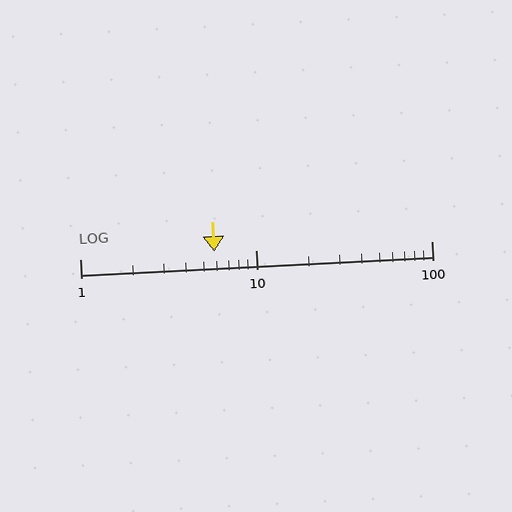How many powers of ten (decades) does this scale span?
The scale spans 2 decades, from 1 to 100.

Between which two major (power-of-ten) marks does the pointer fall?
The pointer is between 1 and 10.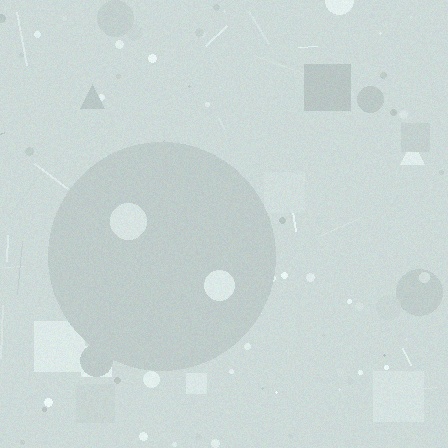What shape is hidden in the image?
A circle is hidden in the image.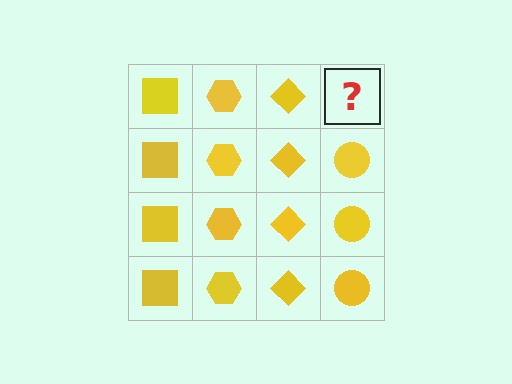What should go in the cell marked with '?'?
The missing cell should contain a yellow circle.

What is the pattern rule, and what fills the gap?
The rule is that each column has a consistent shape. The gap should be filled with a yellow circle.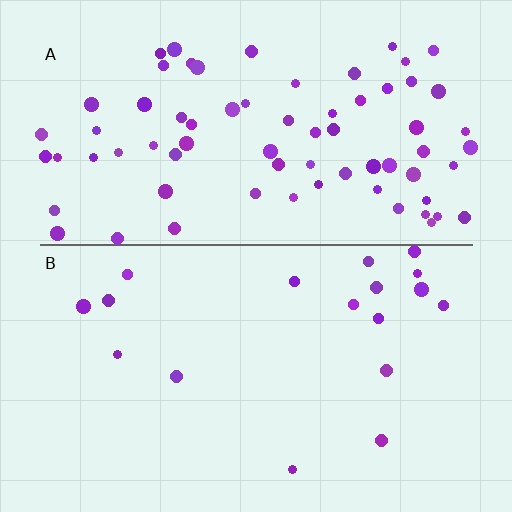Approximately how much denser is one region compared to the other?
Approximately 4.0× — region A over region B.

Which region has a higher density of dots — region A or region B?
A (the top).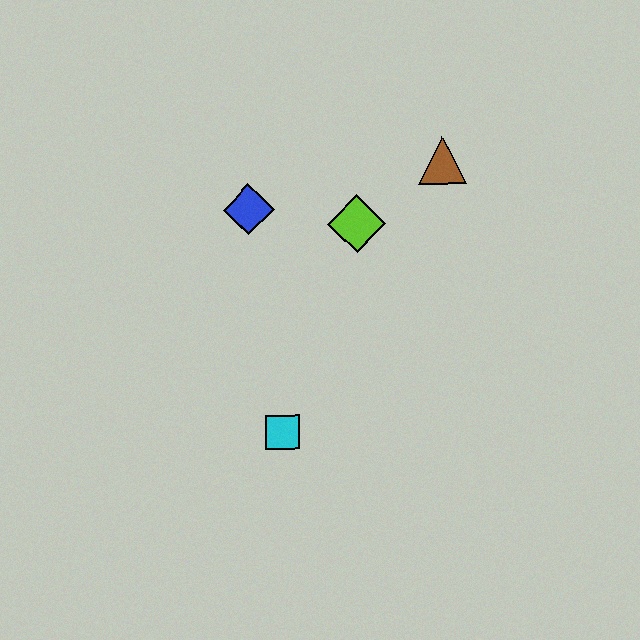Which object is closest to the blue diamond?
The lime diamond is closest to the blue diamond.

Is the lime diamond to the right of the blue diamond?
Yes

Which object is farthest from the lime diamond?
The cyan square is farthest from the lime diamond.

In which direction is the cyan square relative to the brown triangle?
The cyan square is below the brown triangle.